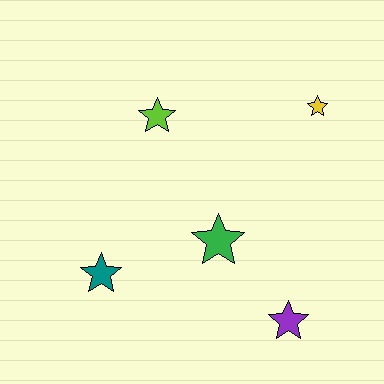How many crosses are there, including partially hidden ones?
There are no crosses.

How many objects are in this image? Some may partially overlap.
There are 5 objects.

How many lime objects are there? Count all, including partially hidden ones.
There is 1 lime object.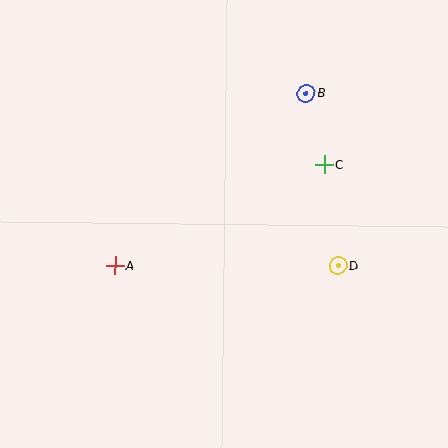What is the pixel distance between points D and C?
The distance between D and C is 102 pixels.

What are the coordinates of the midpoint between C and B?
The midpoint between C and B is at (315, 129).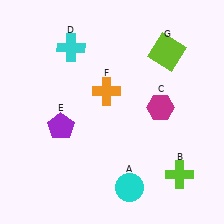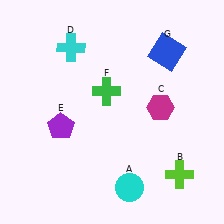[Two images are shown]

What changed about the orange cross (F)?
In Image 1, F is orange. In Image 2, it changed to green.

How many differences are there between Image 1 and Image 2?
There are 2 differences between the two images.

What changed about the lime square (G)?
In Image 1, G is lime. In Image 2, it changed to blue.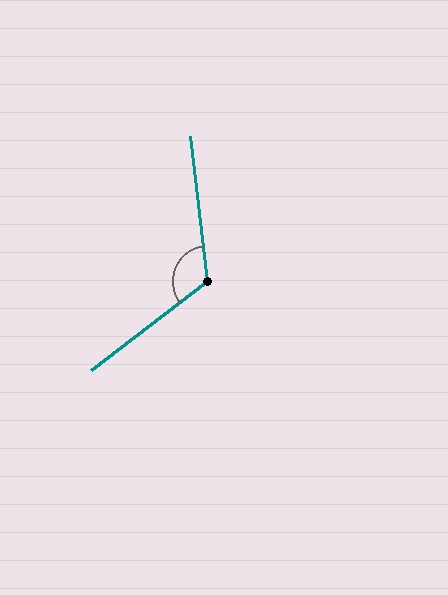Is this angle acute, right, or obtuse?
It is obtuse.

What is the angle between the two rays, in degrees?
Approximately 120 degrees.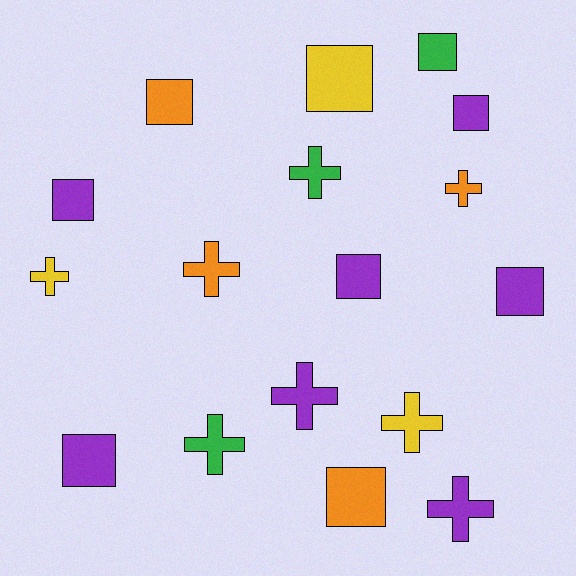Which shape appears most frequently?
Square, with 9 objects.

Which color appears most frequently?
Purple, with 7 objects.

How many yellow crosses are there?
There are 2 yellow crosses.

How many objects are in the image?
There are 17 objects.